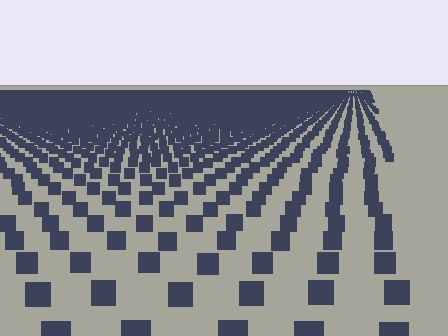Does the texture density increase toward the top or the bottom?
Density increases toward the top.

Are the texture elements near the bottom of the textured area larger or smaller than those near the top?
Larger. Near the bottom, elements are closer to the viewer and appear at a bigger on-screen size.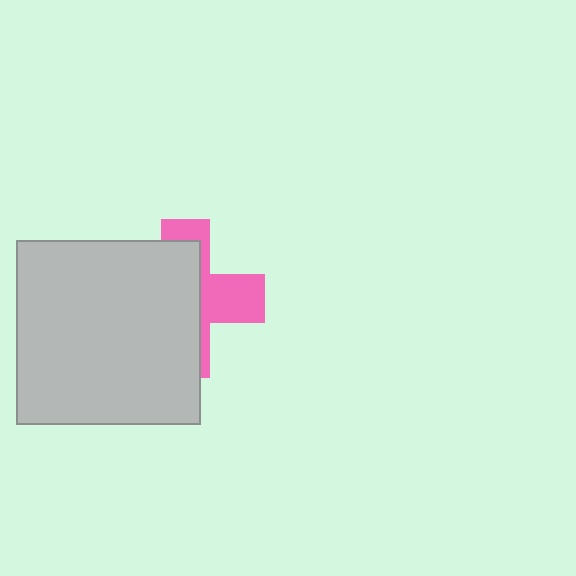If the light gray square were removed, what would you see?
You would see the complete pink cross.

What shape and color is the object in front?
The object in front is a light gray square.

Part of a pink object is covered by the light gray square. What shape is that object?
It is a cross.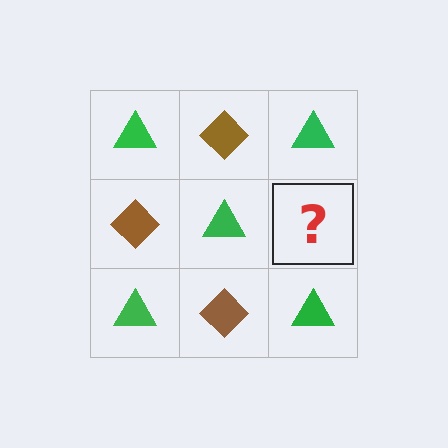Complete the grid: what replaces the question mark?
The question mark should be replaced with a brown diamond.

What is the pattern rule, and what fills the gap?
The rule is that it alternates green triangle and brown diamond in a checkerboard pattern. The gap should be filled with a brown diamond.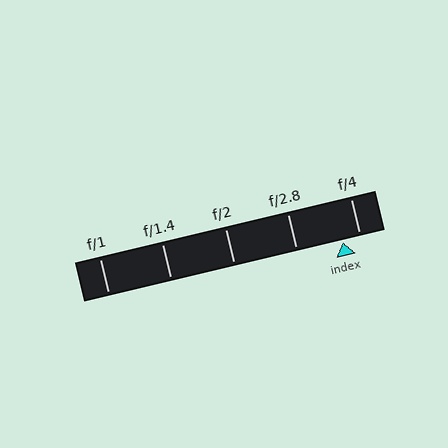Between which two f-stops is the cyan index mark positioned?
The index mark is between f/2.8 and f/4.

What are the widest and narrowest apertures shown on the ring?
The widest aperture shown is f/1 and the narrowest is f/4.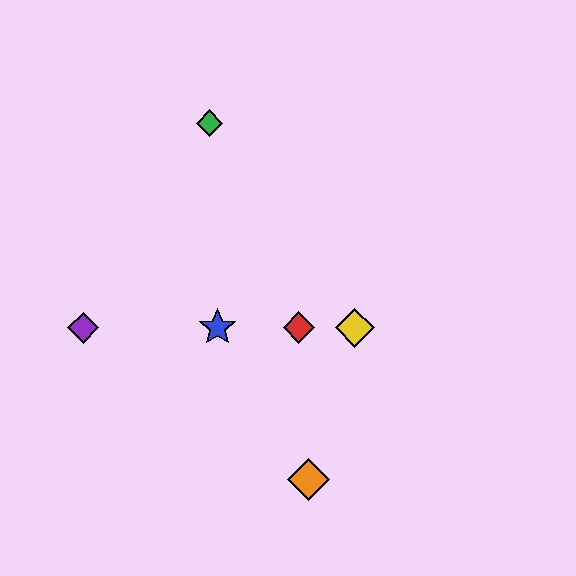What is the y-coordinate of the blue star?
The blue star is at y≈328.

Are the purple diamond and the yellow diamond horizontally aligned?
Yes, both are at y≈328.